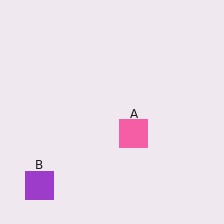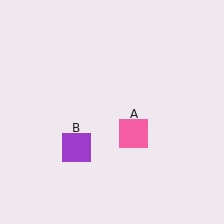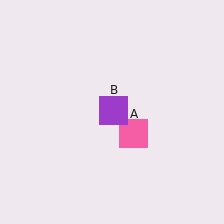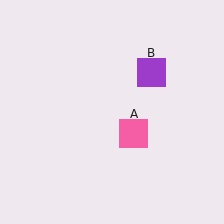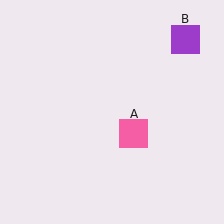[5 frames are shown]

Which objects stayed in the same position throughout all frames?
Pink square (object A) remained stationary.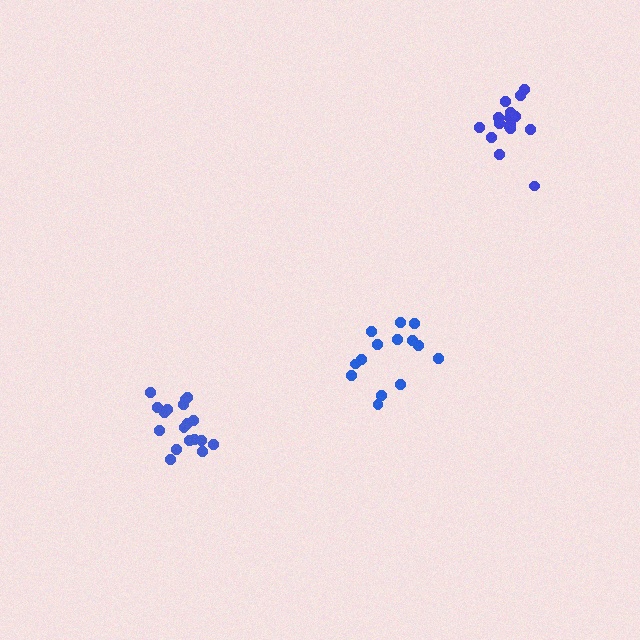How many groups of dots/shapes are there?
There are 3 groups.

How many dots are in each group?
Group 1: 16 dots, Group 2: 14 dots, Group 3: 18 dots (48 total).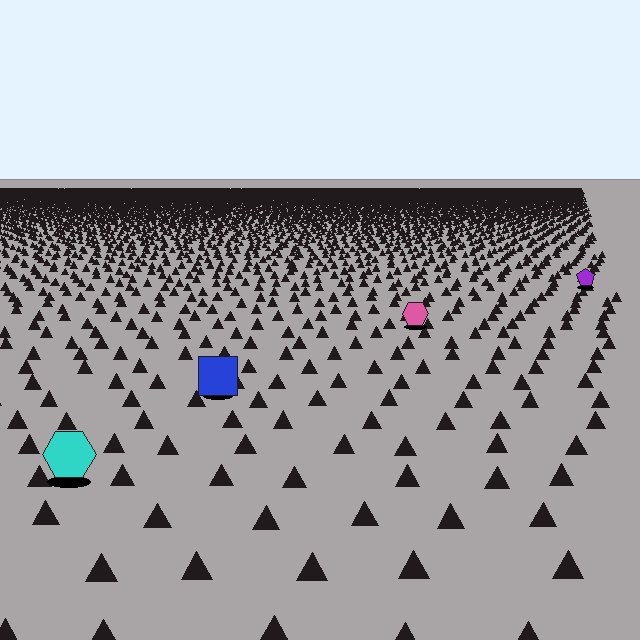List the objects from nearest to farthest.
From nearest to farthest: the cyan hexagon, the blue square, the pink hexagon, the purple pentagon.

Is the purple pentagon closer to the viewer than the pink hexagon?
No. The pink hexagon is closer — you can tell from the texture gradient: the ground texture is coarser near it.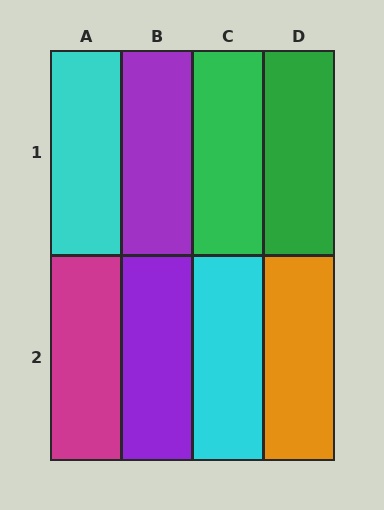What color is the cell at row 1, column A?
Cyan.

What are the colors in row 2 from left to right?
Magenta, purple, cyan, orange.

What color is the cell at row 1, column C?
Green.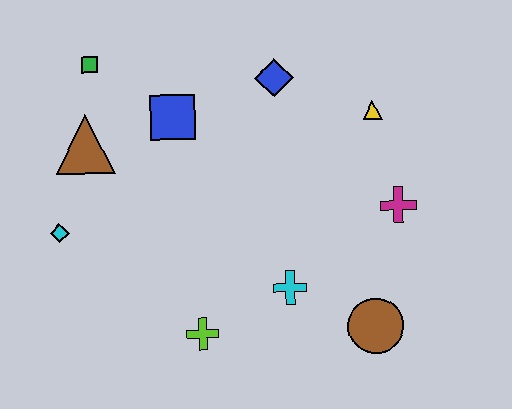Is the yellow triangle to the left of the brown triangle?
No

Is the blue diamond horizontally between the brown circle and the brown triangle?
Yes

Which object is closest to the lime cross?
The cyan cross is closest to the lime cross.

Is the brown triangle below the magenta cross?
No